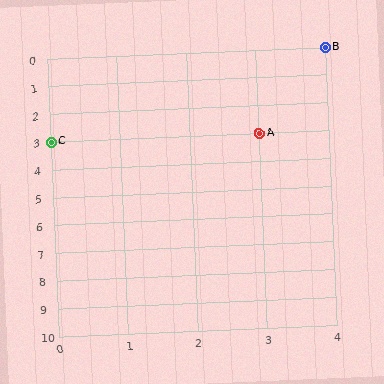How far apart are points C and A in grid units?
Points C and A are 3 columns apart.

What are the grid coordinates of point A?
Point A is at grid coordinates (3, 3).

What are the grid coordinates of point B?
Point B is at grid coordinates (4, 0).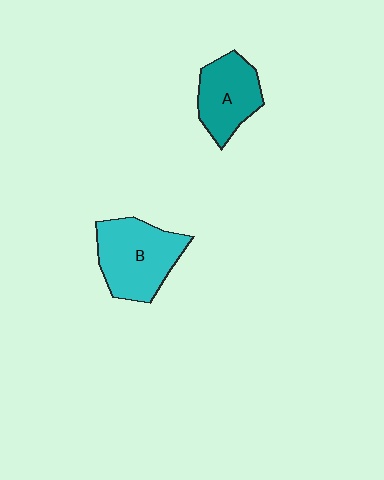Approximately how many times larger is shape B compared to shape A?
Approximately 1.3 times.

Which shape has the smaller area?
Shape A (teal).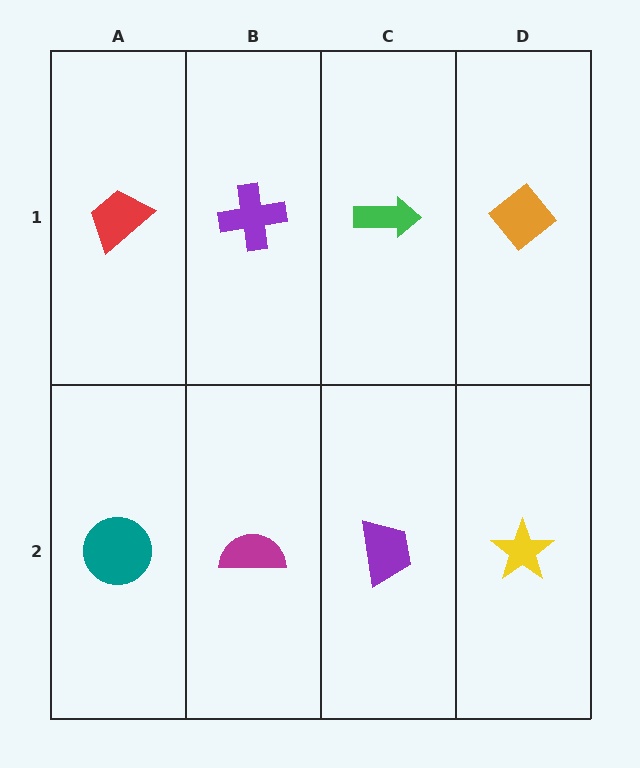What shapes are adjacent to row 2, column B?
A purple cross (row 1, column B), a teal circle (row 2, column A), a purple trapezoid (row 2, column C).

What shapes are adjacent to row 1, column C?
A purple trapezoid (row 2, column C), a purple cross (row 1, column B), an orange diamond (row 1, column D).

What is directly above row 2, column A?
A red trapezoid.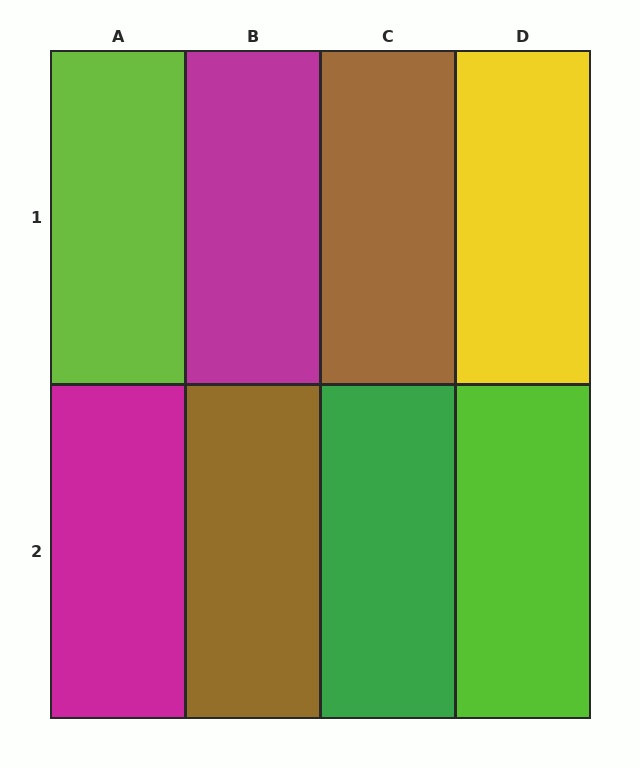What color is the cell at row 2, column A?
Magenta.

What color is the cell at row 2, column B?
Brown.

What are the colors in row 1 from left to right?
Lime, magenta, brown, yellow.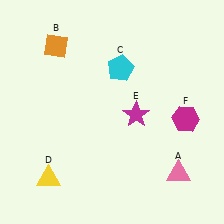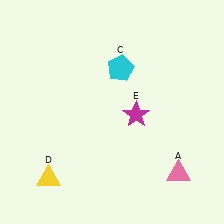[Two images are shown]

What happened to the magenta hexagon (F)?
The magenta hexagon (F) was removed in Image 2. It was in the bottom-right area of Image 1.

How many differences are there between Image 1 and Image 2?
There are 2 differences between the two images.